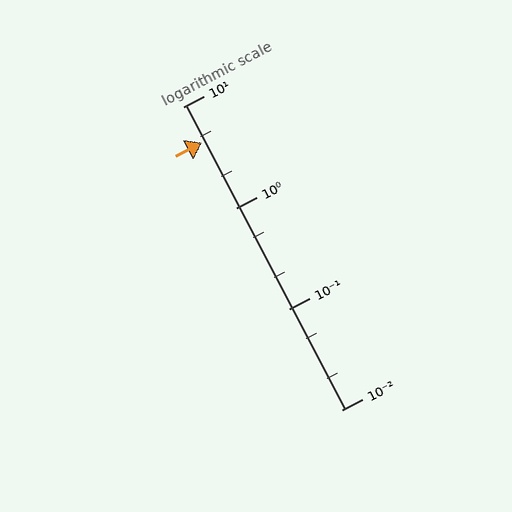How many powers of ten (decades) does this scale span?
The scale spans 3 decades, from 0.01 to 10.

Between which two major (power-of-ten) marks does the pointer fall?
The pointer is between 1 and 10.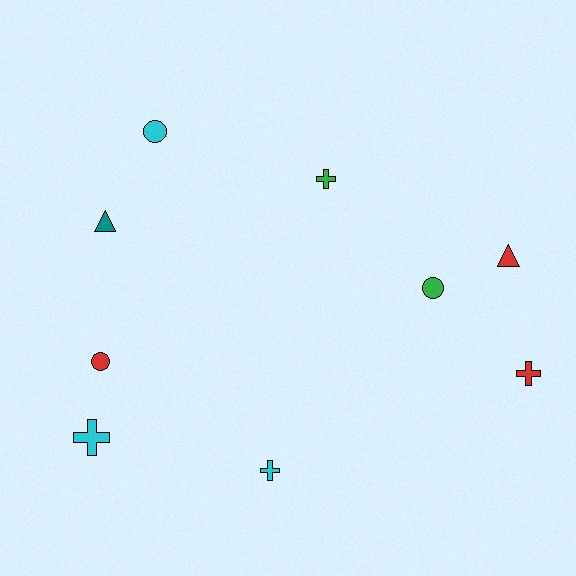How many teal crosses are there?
There are no teal crosses.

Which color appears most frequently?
Red, with 3 objects.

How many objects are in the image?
There are 9 objects.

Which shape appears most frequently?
Cross, with 4 objects.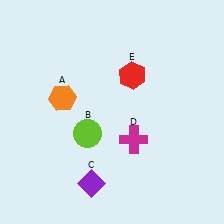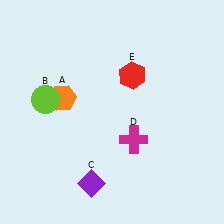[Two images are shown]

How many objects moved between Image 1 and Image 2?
1 object moved between the two images.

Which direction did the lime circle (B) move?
The lime circle (B) moved left.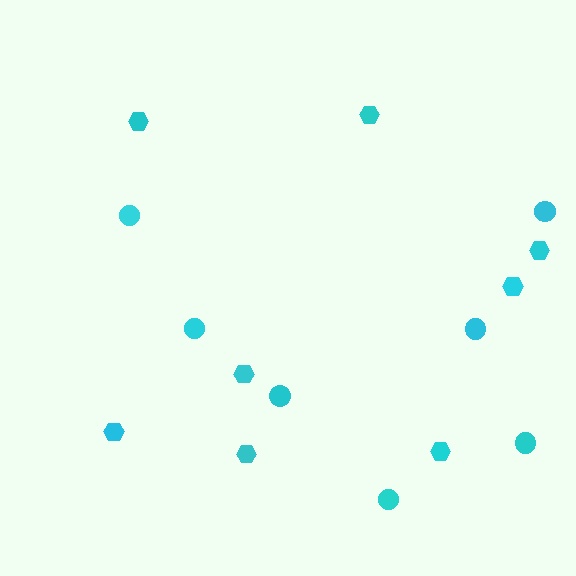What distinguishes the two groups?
There are 2 groups: one group of circles (7) and one group of hexagons (8).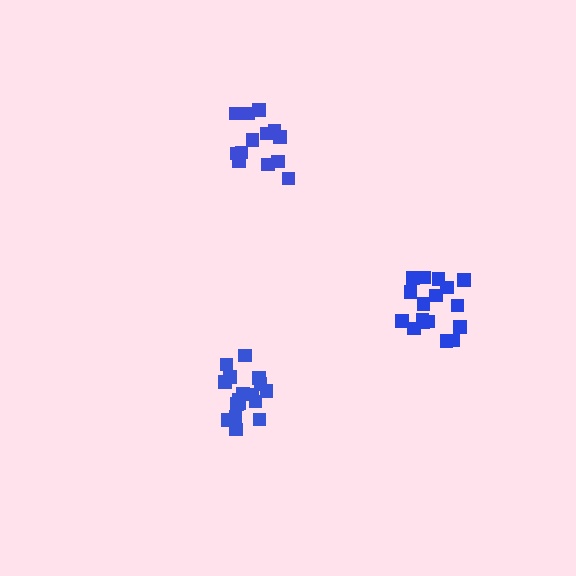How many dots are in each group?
Group 1: 17 dots, Group 2: 17 dots, Group 3: 14 dots (48 total).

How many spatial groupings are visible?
There are 3 spatial groupings.